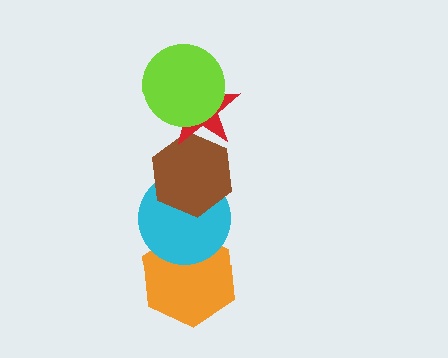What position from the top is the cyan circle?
The cyan circle is 4th from the top.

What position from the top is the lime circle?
The lime circle is 1st from the top.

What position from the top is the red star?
The red star is 2nd from the top.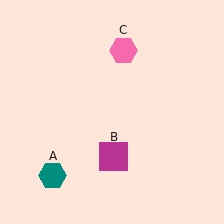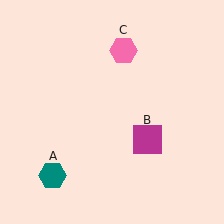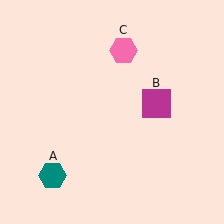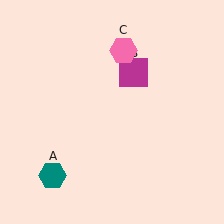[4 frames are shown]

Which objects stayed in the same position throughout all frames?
Teal hexagon (object A) and pink hexagon (object C) remained stationary.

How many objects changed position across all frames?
1 object changed position: magenta square (object B).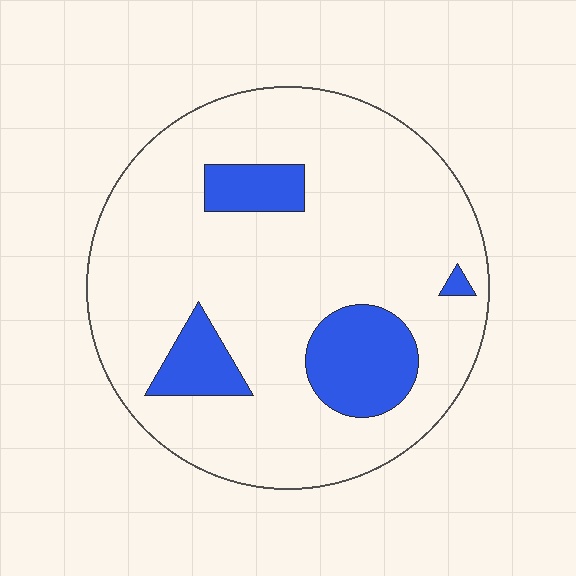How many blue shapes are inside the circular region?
4.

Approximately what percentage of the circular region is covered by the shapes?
Approximately 15%.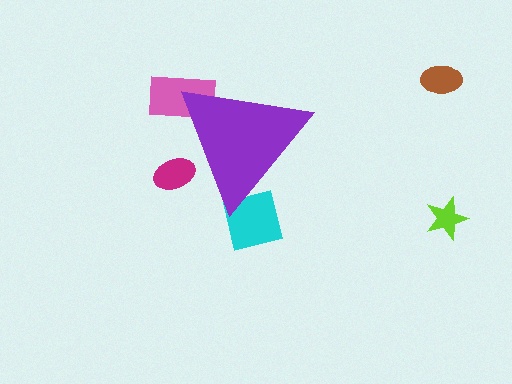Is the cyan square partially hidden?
Yes, the cyan square is partially hidden behind the purple triangle.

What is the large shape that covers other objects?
A purple triangle.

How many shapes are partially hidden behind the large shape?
3 shapes are partially hidden.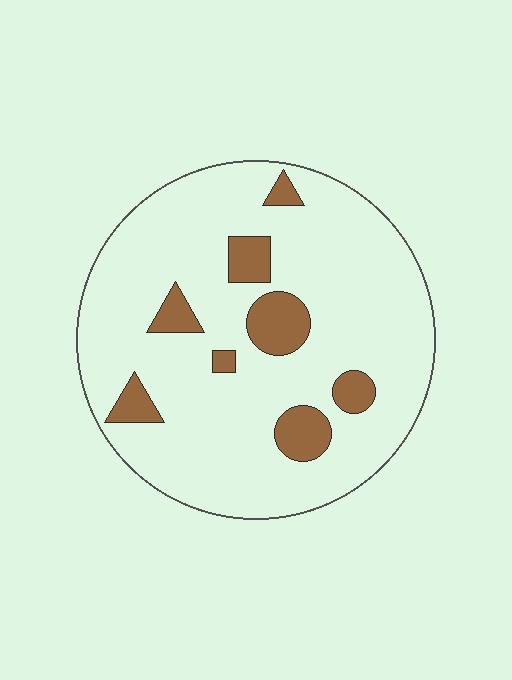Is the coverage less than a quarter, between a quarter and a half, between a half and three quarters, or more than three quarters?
Less than a quarter.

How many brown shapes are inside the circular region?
8.